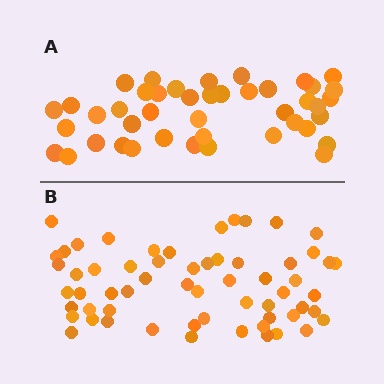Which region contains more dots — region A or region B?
Region B (the bottom region) has more dots.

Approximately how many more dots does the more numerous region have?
Region B has approximately 15 more dots than region A.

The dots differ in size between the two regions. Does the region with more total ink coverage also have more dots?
No. Region A has more total ink coverage because its dots are larger, but region B actually contains more individual dots. Total area can be misleading — the number of items is what matters here.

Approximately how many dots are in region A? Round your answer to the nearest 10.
About 40 dots. (The exact count is 43, which rounds to 40.)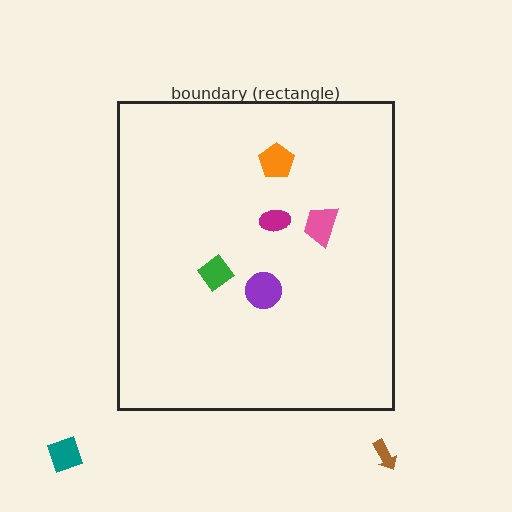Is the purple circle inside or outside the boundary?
Inside.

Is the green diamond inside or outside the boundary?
Inside.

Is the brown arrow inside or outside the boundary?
Outside.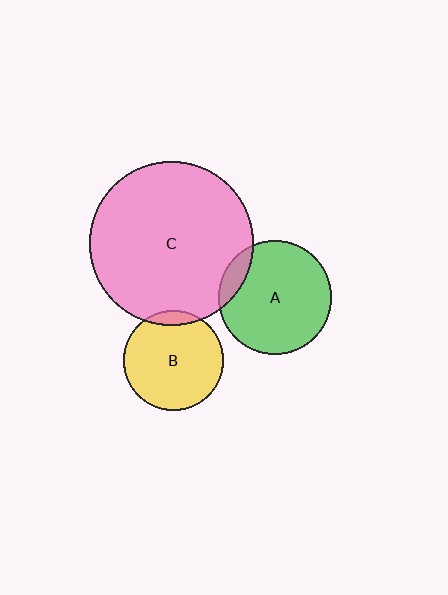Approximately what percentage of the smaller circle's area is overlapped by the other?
Approximately 10%.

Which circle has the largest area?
Circle C (pink).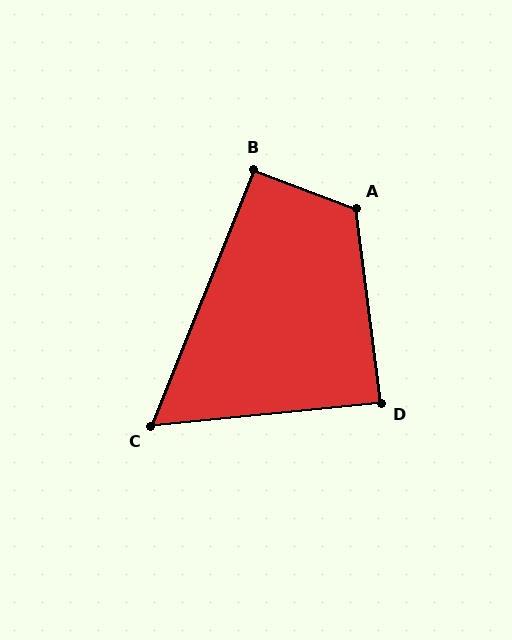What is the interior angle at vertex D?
Approximately 89 degrees (approximately right).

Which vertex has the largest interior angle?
A, at approximately 118 degrees.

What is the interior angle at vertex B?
Approximately 91 degrees (approximately right).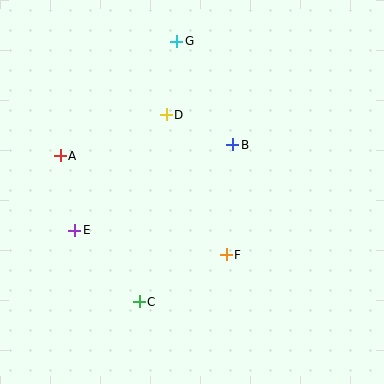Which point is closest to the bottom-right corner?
Point F is closest to the bottom-right corner.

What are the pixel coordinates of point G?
Point G is at (177, 41).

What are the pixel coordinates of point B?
Point B is at (233, 145).